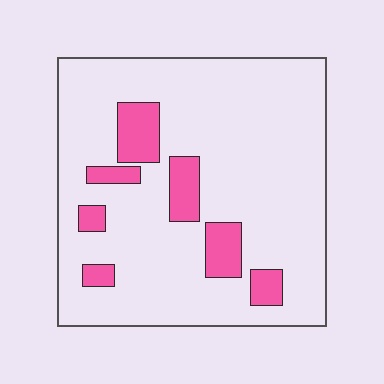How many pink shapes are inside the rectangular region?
7.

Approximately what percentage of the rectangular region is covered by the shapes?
Approximately 15%.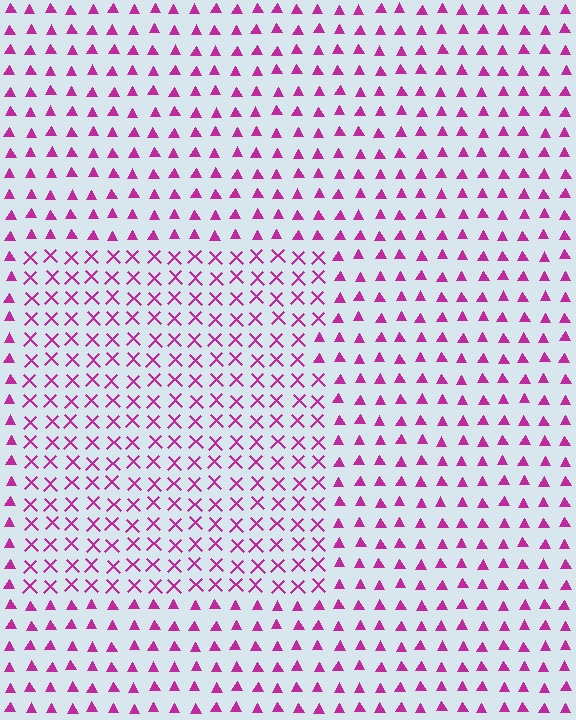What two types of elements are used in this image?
The image uses X marks inside the rectangle region and triangles outside it.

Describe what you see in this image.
The image is filled with small magenta elements arranged in a uniform grid. A rectangle-shaped region contains X marks, while the surrounding area contains triangles. The boundary is defined purely by the change in element shape.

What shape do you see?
I see a rectangle.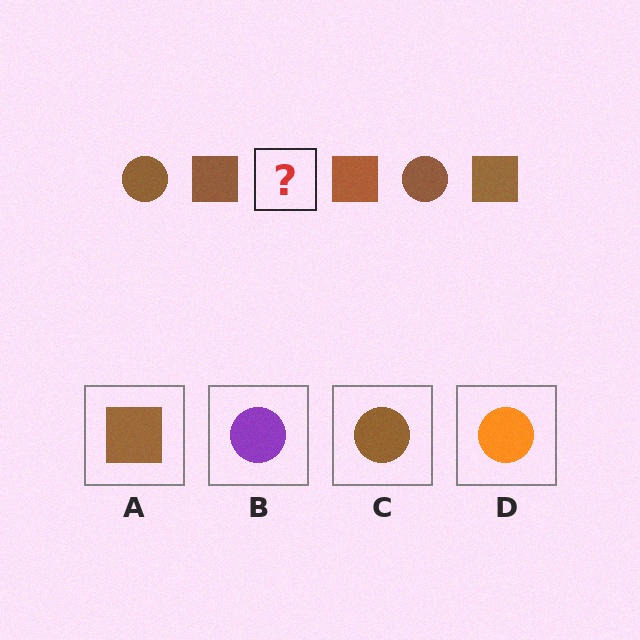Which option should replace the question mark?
Option C.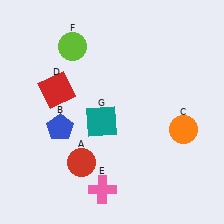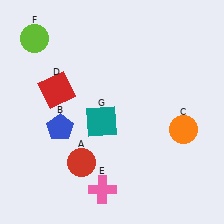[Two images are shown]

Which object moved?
The lime circle (F) moved left.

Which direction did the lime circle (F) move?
The lime circle (F) moved left.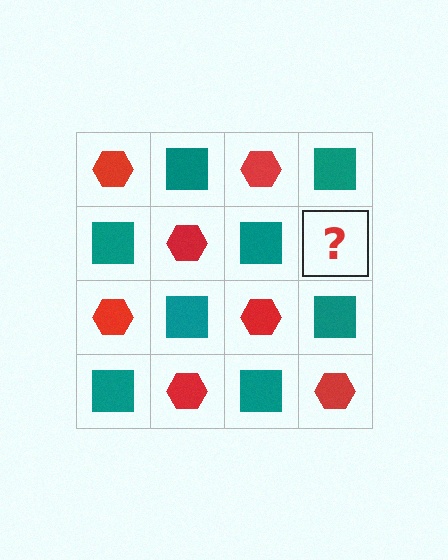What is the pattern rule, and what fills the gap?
The rule is that it alternates red hexagon and teal square in a checkerboard pattern. The gap should be filled with a red hexagon.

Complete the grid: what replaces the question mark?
The question mark should be replaced with a red hexagon.